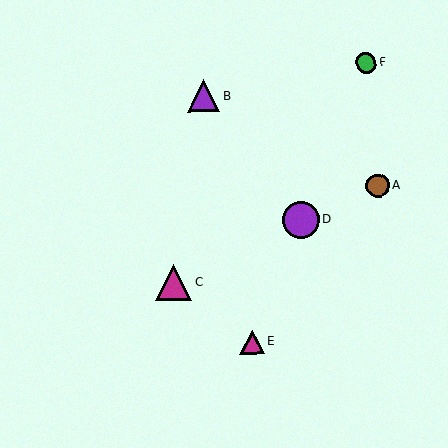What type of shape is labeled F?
Shape F is a green circle.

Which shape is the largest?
The purple circle (labeled D) is the largest.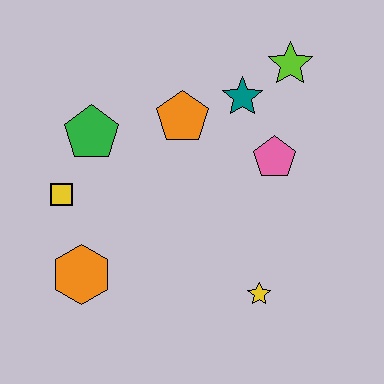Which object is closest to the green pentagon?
The yellow square is closest to the green pentagon.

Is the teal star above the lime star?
No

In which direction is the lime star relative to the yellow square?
The lime star is to the right of the yellow square.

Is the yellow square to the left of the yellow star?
Yes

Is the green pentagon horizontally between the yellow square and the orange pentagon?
Yes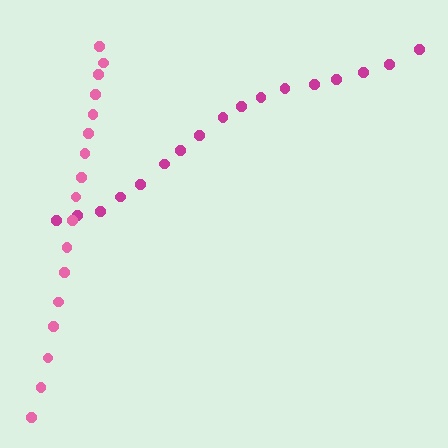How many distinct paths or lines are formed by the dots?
There are 2 distinct paths.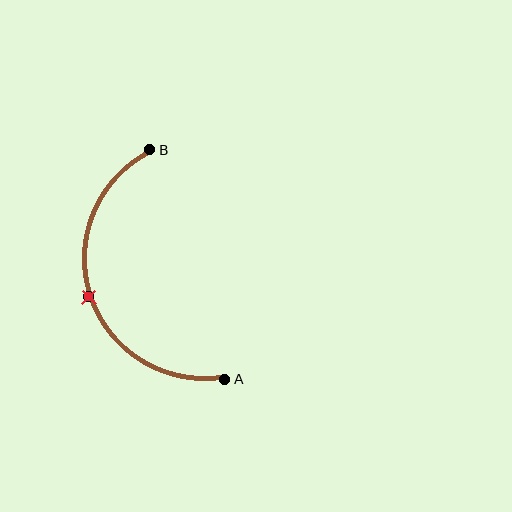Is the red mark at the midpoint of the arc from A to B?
Yes. The red mark lies on the arc at equal arc-length from both A and B — it is the arc midpoint.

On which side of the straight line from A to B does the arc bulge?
The arc bulges to the left of the straight line connecting A and B.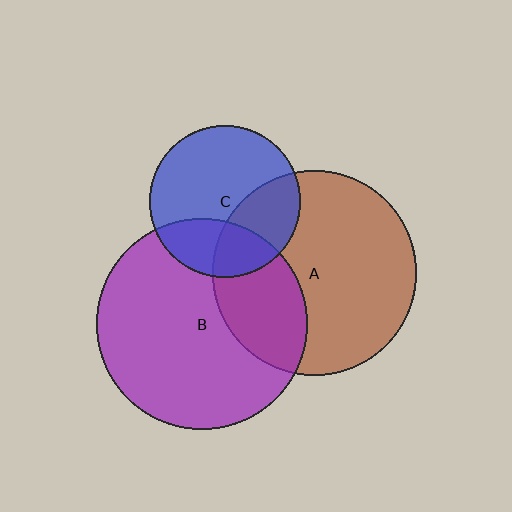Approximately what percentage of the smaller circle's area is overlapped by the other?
Approximately 30%.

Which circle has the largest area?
Circle B (purple).